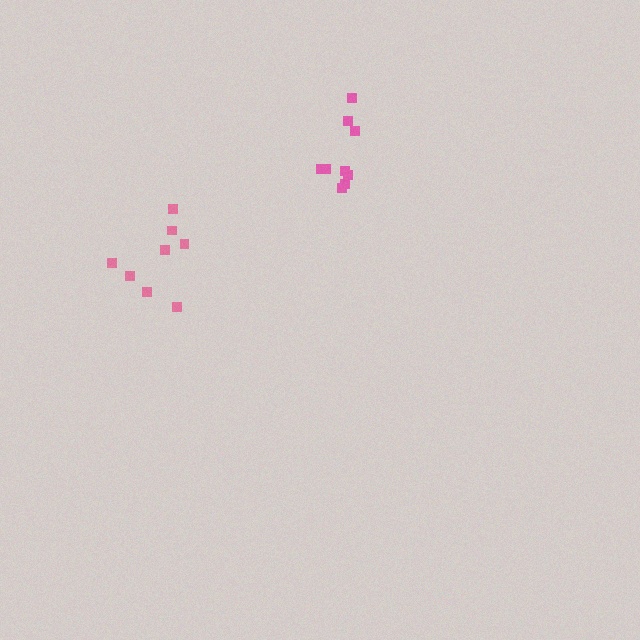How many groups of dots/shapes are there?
There are 2 groups.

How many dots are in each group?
Group 1: 8 dots, Group 2: 9 dots (17 total).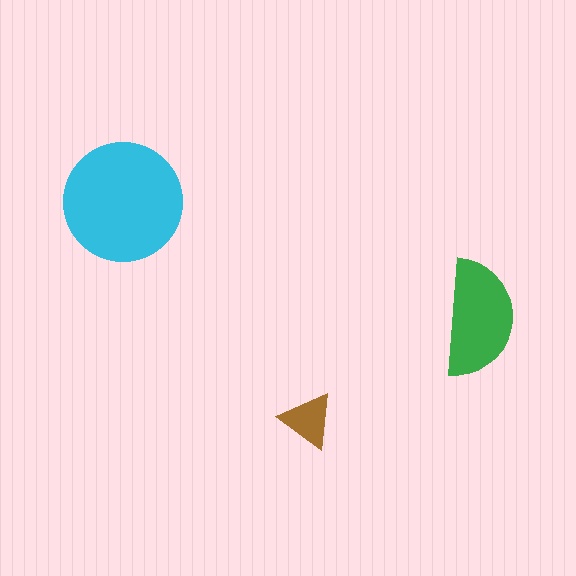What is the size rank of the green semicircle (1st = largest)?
2nd.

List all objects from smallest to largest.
The brown triangle, the green semicircle, the cyan circle.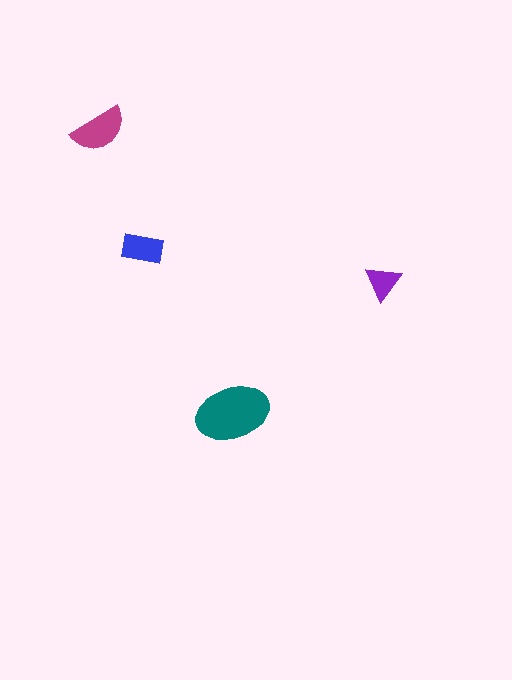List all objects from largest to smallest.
The teal ellipse, the magenta semicircle, the blue rectangle, the purple triangle.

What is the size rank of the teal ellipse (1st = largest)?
1st.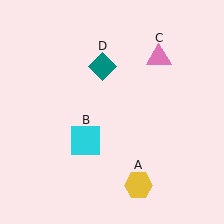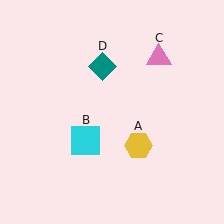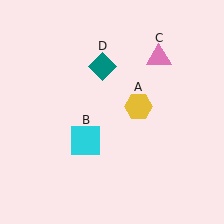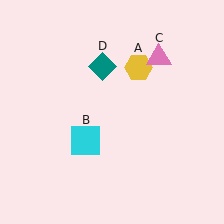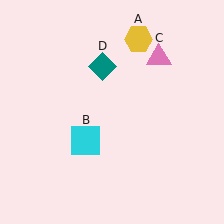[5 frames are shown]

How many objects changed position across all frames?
1 object changed position: yellow hexagon (object A).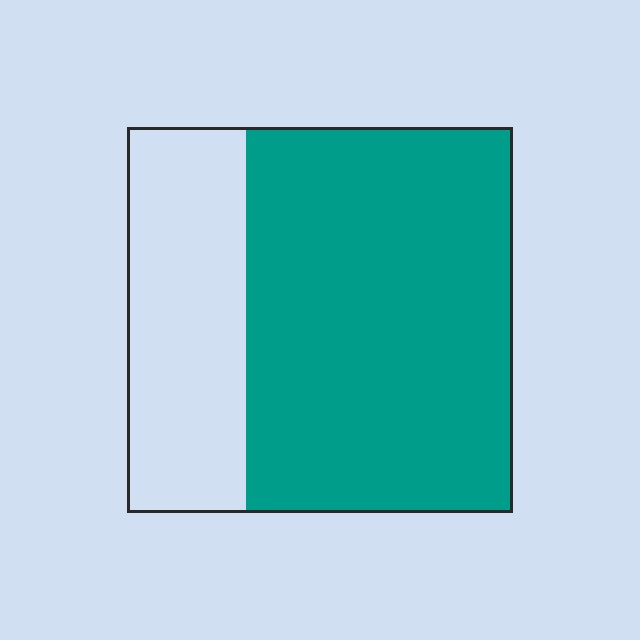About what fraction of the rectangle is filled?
About two thirds (2/3).